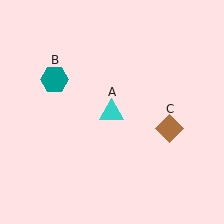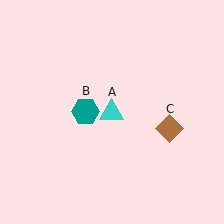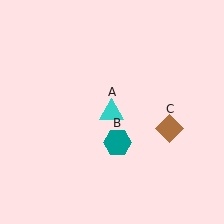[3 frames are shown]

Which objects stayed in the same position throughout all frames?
Cyan triangle (object A) and brown diamond (object C) remained stationary.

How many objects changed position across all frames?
1 object changed position: teal hexagon (object B).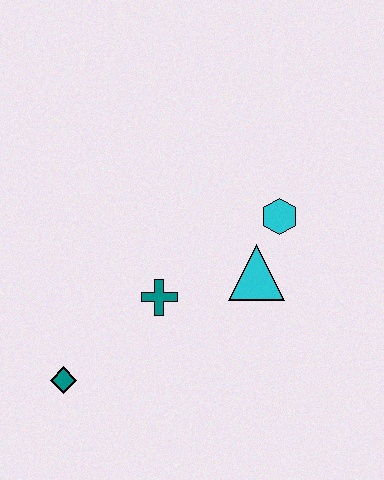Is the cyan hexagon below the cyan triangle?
No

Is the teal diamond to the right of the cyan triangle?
No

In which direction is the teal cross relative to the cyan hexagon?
The teal cross is to the left of the cyan hexagon.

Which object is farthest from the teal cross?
The cyan hexagon is farthest from the teal cross.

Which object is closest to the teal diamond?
The teal cross is closest to the teal diamond.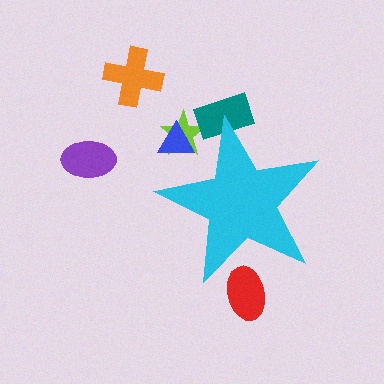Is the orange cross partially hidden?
No, the orange cross is fully visible.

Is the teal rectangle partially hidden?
Yes, the teal rectangle is partially hidden behind the cyan star.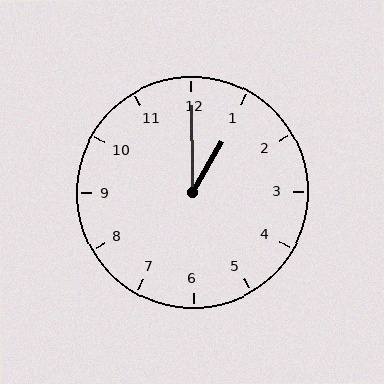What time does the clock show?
1:00.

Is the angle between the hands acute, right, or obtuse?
It is acute.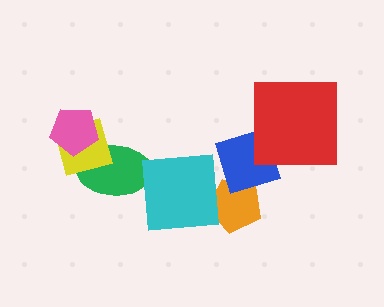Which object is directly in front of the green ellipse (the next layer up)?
The yellow diamond is directly in front of the green ellipse.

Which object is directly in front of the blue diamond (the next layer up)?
The cyan square is directly in front of the blue diamond.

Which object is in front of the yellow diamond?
The pink pentagon is in front of the yellow diamond.